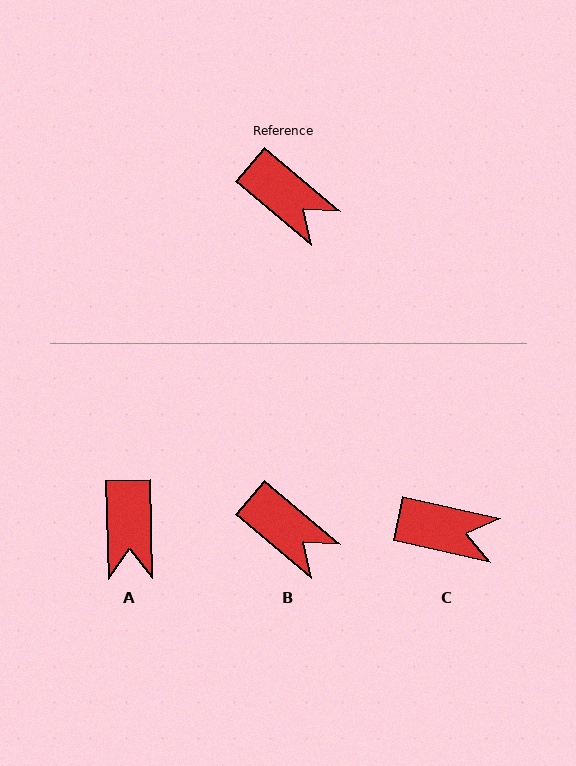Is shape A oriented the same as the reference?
No, it is off by about 49 degrees.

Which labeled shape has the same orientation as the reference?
B.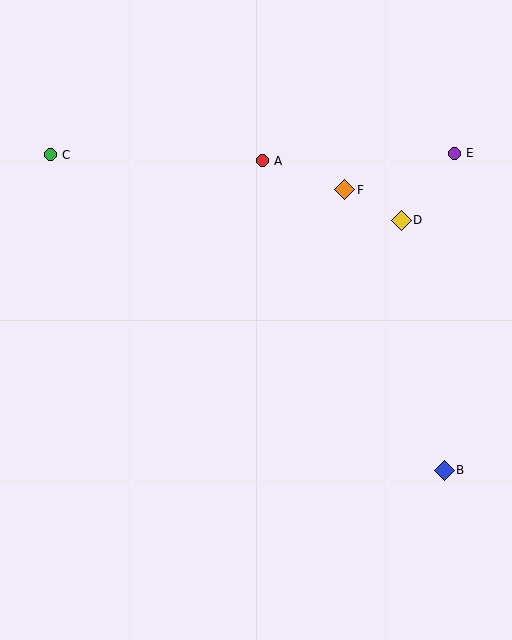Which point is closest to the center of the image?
Point F at (345, 190) is closest to the center.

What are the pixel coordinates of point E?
Point E is at (454, 153).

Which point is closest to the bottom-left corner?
Point B is closest to the bottom-left corner.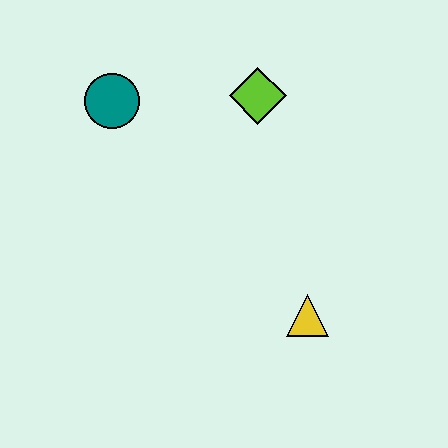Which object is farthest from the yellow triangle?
The teal circle is farthest from the yellow triangle.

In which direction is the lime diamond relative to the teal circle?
The lime diamond is to the right of the teal circle.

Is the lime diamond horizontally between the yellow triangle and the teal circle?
Yes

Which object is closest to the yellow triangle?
The lime diamond is closest to the yellow triangle.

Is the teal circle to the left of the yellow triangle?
Yes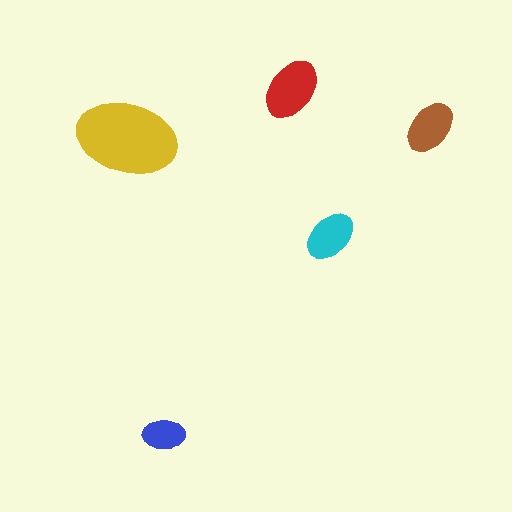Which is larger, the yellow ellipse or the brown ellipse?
The yellow one.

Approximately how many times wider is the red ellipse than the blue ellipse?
About 1.5 times wider.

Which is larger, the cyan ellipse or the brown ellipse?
The brown one.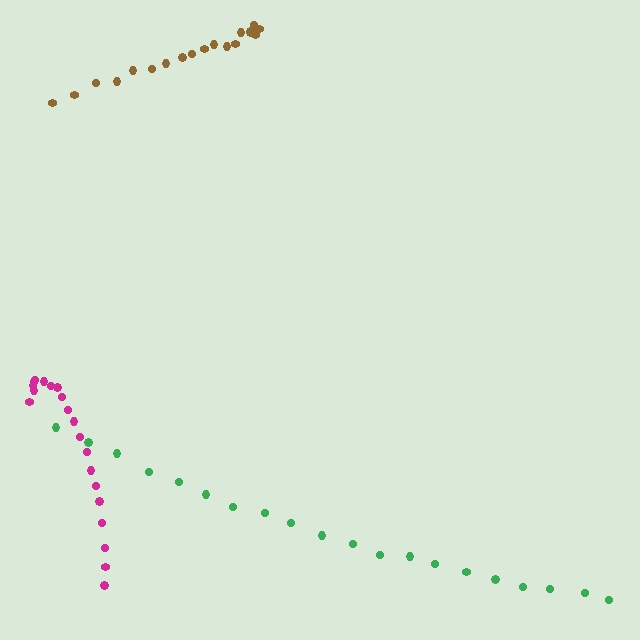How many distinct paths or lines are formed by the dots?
There are 3 distinct paths.